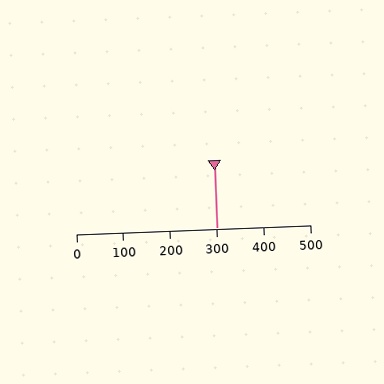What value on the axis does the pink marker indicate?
The marker indicates approximately 300.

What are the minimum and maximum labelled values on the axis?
The axis runs from 0 to 500.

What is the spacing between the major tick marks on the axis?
The major ticks are spaced 100 apart.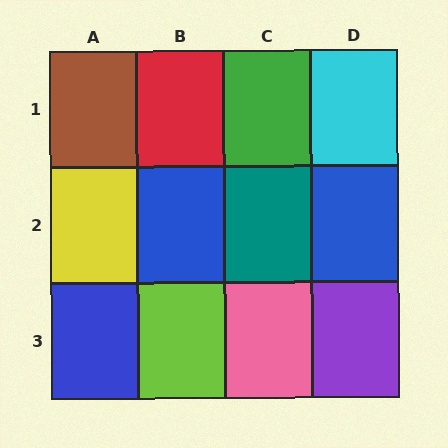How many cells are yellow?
1 cell is yellow.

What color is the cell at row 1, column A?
Brown.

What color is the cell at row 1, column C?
Green.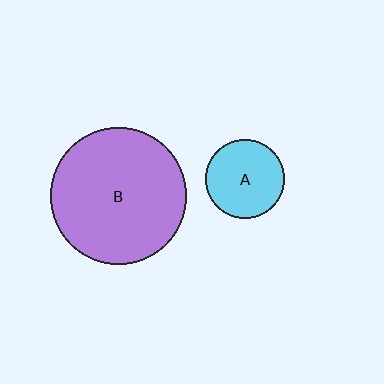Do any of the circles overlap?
No, none of the circles overlap.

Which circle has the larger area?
Circle B (purple).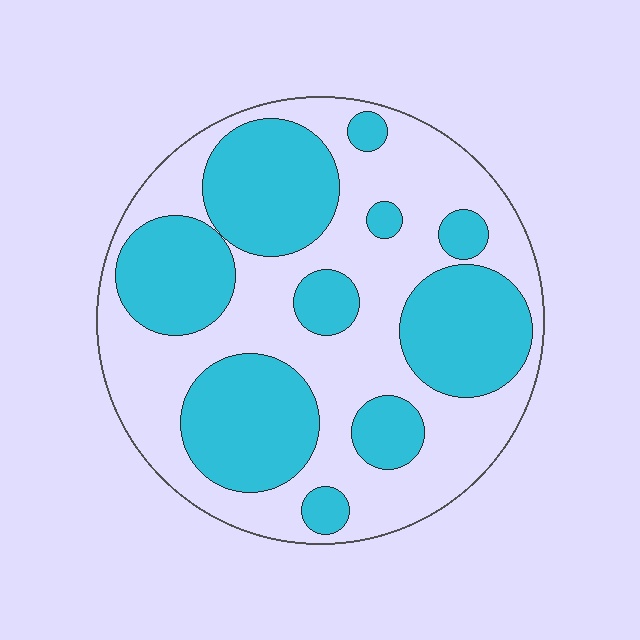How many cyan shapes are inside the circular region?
10.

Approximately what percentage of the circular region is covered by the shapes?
Approximately 45%.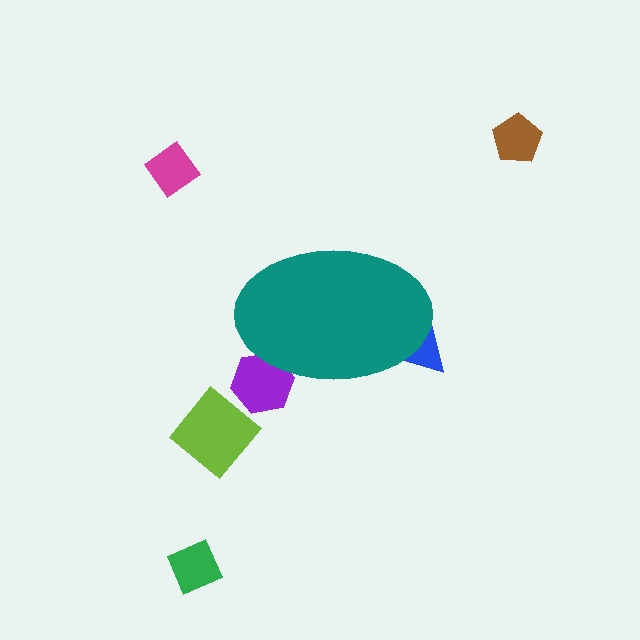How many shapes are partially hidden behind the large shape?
2 shapes are partially hidden.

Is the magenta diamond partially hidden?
No, the magenta diamond is fully visible.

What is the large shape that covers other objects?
A teal ellipse.